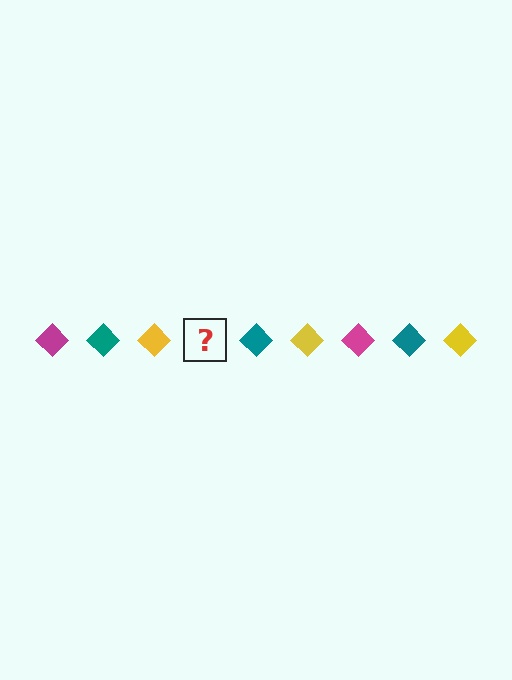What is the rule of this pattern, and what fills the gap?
The rule is that the pattern cycles through magenta, teal, yellow diamonds. The gap should be filled with a magenta diamond.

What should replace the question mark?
The question mark should be replaced with a magenta diamond.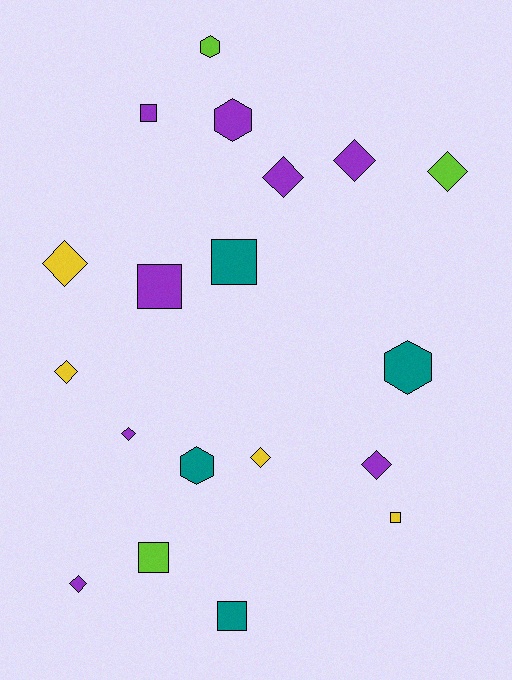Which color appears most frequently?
Purple, with 8 objects.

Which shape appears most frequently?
Diamond, with 9 objects.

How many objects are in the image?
There are 19 objects.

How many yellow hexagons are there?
There are no yellow hexagons.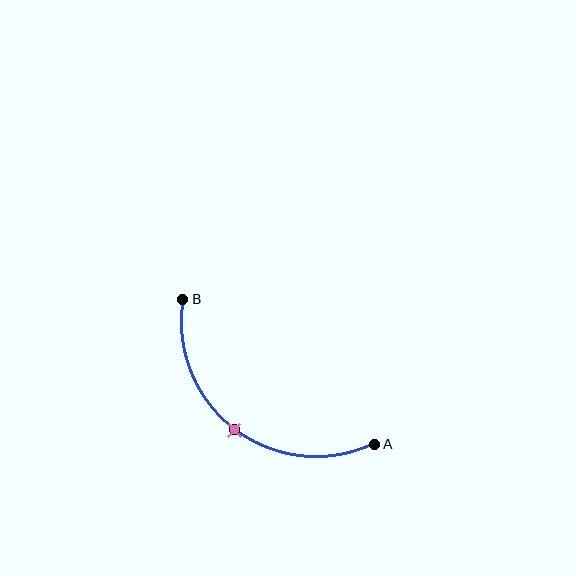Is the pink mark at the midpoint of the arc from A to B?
Yes. The pink mark lies on the arc at equal arc-length from both A and B — it is the arc midpoint.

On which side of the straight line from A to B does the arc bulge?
The arc bulges below and to the left of the straight line connecting A and B.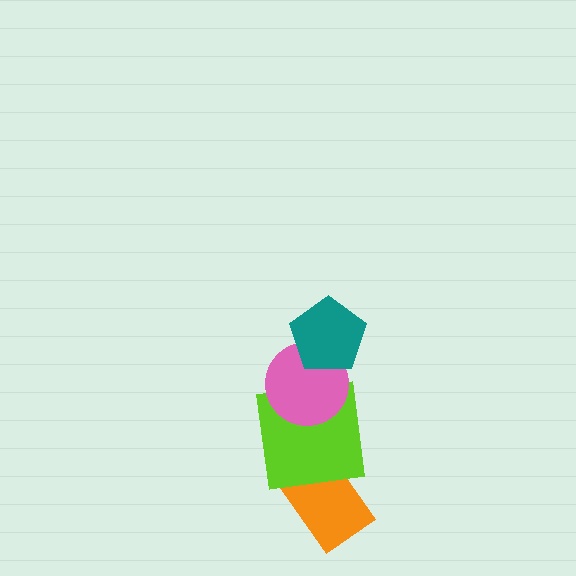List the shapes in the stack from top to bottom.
From top to bottom: the teal pentagon, the pink circle, the lime square, the orange rectangle.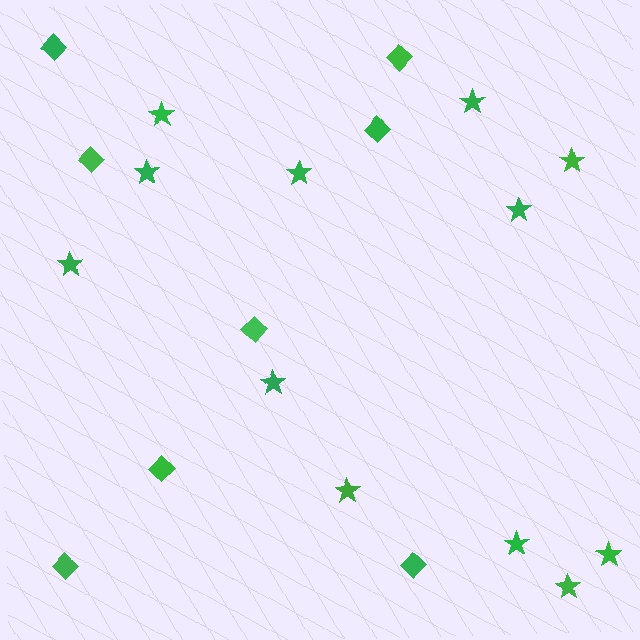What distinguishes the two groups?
There are 2 groups: one group of stars (12) and one group of diamonds (8).